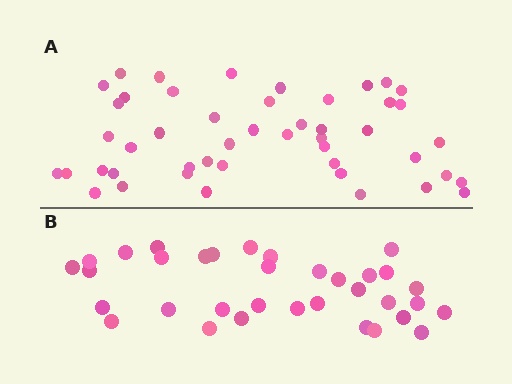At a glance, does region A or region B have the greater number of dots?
Region A (the top region) has more dots.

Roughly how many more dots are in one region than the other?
Region A has approximately 15 more dots than region B.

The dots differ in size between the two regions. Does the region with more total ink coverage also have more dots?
No. Region B has more total ink coverage because its dots are larger, but region A actually contains more individual dots. Total area can be misleading — the number of items is what matters here.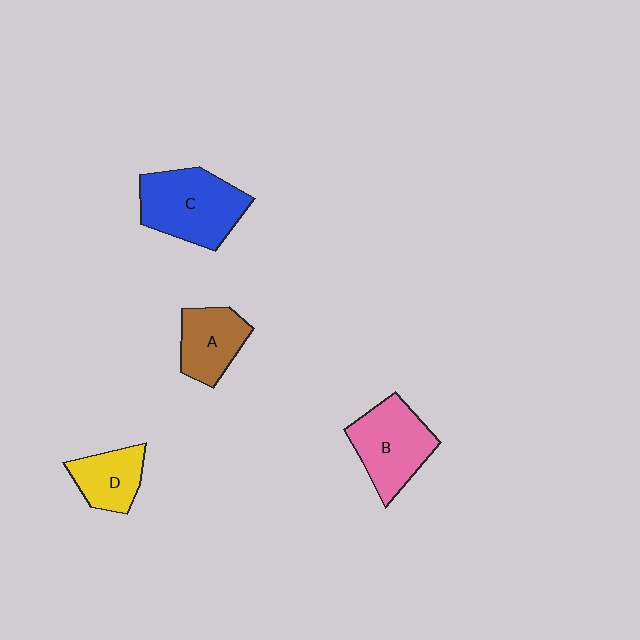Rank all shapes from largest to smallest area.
From largest to smallest: C (blue), B (pink), A (brown), D (yellow).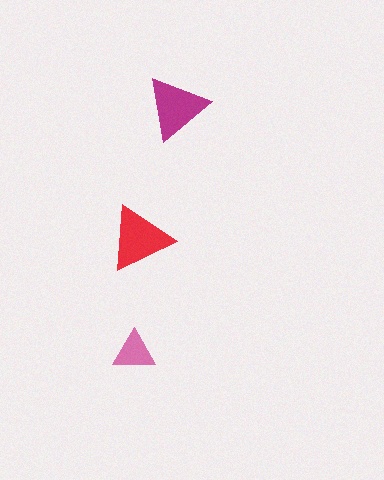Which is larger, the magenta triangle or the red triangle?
The red one.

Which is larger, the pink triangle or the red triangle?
The red one.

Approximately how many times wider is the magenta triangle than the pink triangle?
About 1.5 times wider.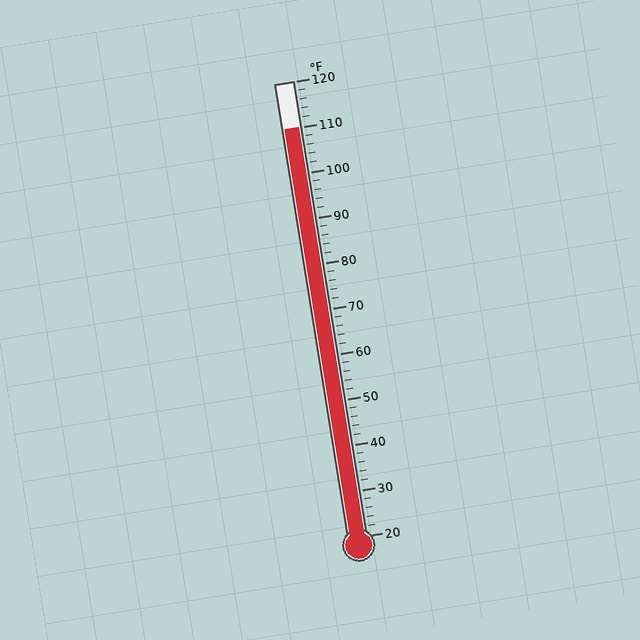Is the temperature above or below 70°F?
The temperature is above 70°F.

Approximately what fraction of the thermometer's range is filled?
The thermometer is filled to approximately 90% of its range.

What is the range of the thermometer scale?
The thermometer scale ranges from 20°F to 120°F.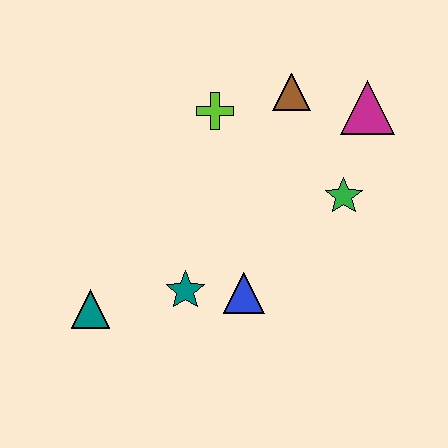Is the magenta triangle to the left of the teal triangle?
No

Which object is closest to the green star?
The magenta triangle is closest to the green star.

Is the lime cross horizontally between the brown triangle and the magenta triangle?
No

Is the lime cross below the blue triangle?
No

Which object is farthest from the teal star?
The magenta triangle is farthest from the teal star.